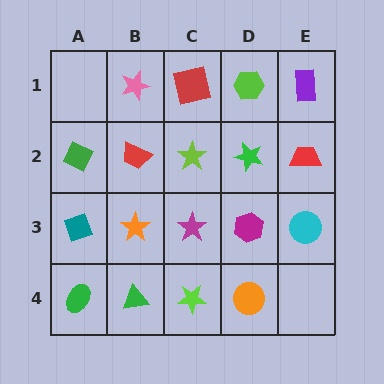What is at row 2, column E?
A red trapezoid.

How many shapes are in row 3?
5 shapes.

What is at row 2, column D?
A green star.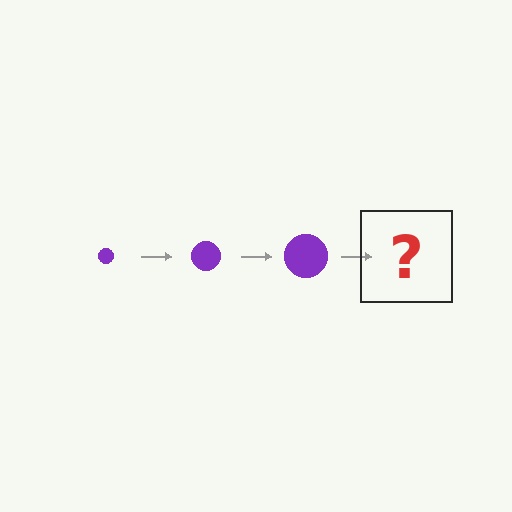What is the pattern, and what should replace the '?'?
The pattern is that the circle gets progressively larger each step. The '?' should be a purple circle, larger than the previous one.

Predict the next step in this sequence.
The next step is a purple circle, larger than the previous one.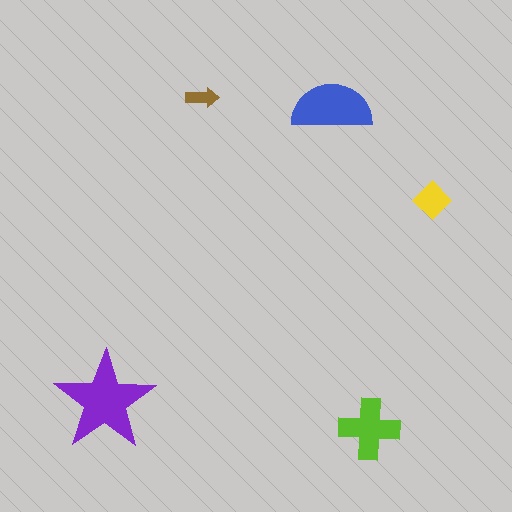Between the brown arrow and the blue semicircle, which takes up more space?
The blue semicircle.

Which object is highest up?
The brown arrow is topmost.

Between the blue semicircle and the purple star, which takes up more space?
The purple star.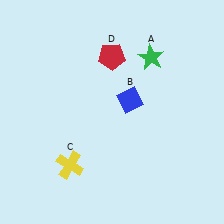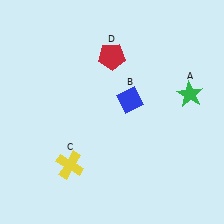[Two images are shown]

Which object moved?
The green star (A) moved right.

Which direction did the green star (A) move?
The green star (A) moved right.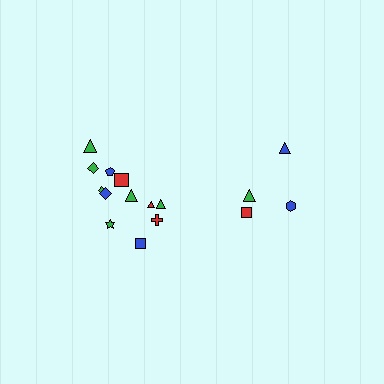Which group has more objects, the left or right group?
The left group.